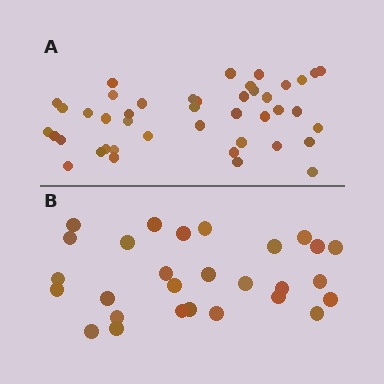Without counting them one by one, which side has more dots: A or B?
Region A (the top region) has more dots.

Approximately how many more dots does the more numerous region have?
Region A has approximately 15 more dots than region B.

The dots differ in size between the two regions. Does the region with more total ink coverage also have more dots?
No. Region B has more total ink coverage because its dots are larger, but region A actually contains more individual dots. Total area can be misleading — the number of items is what matters here.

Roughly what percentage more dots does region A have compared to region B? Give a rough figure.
About 55% more.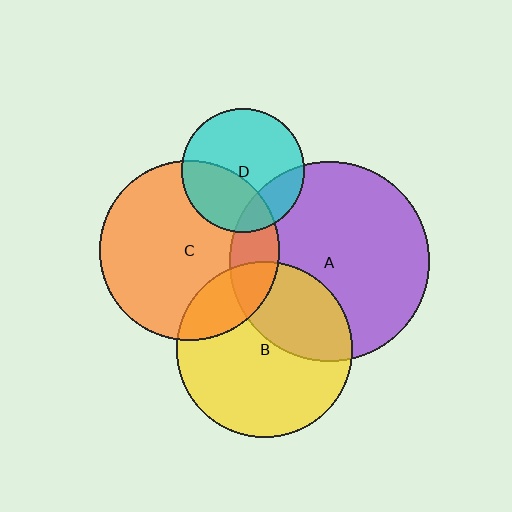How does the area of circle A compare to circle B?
Approximately 1.3 times.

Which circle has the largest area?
Circle A (purple).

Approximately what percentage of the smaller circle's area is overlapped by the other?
Approximately 35%.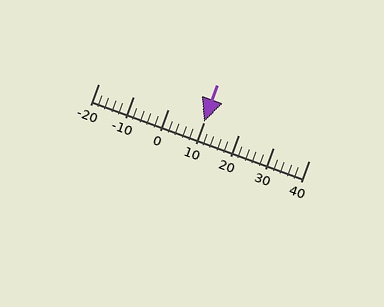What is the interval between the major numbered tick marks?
The major tick marks are spaced 10 units apart.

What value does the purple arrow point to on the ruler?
The purple arrow points to approximately 10.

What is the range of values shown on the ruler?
The ruler shows values from -20 to 40.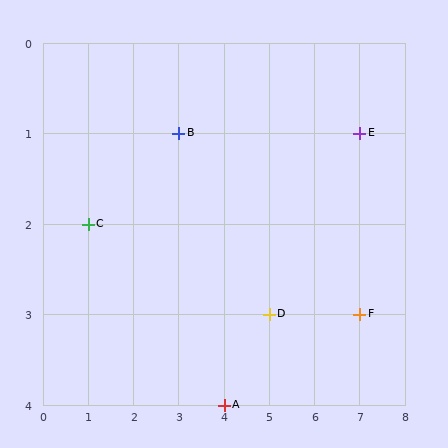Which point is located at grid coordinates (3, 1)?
Point B is at (3, 1).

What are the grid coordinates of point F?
Point F is at grid coordinates (7, 3).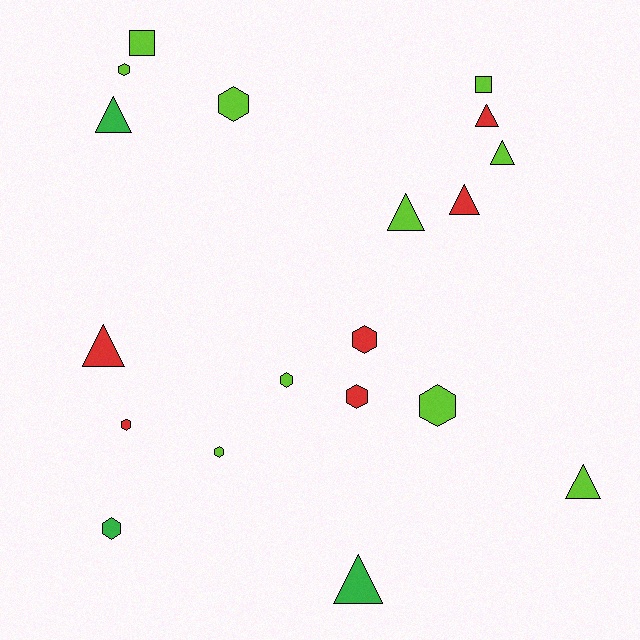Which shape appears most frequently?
Hexagon, with 9 objects.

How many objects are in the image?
There are 19 objects.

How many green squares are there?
There are no green squares.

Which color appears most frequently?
Lime, with 10 objects.